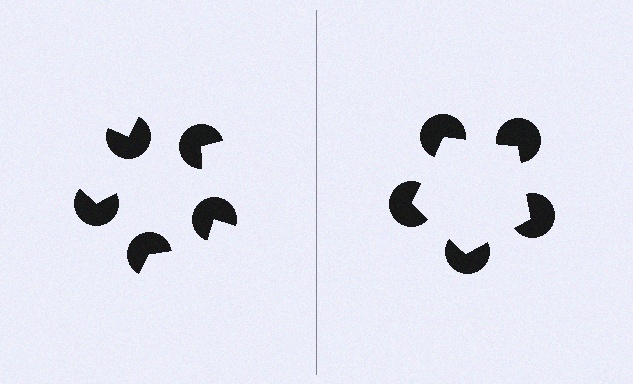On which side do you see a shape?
An illusory pentagon appears on the right side. On the left side the wedge cuts are rotated, so no coherent shape forms.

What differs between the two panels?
The pac-man discs are positioned identically on both sides; only the wedge orientations differ. On the right they align to a pentagon; on the left they are misaligned.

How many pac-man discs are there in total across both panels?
10 — 5 on each side.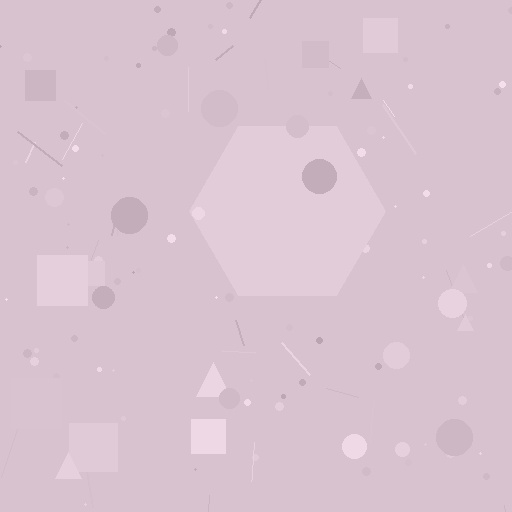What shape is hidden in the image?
A hexagon is hidden in the image.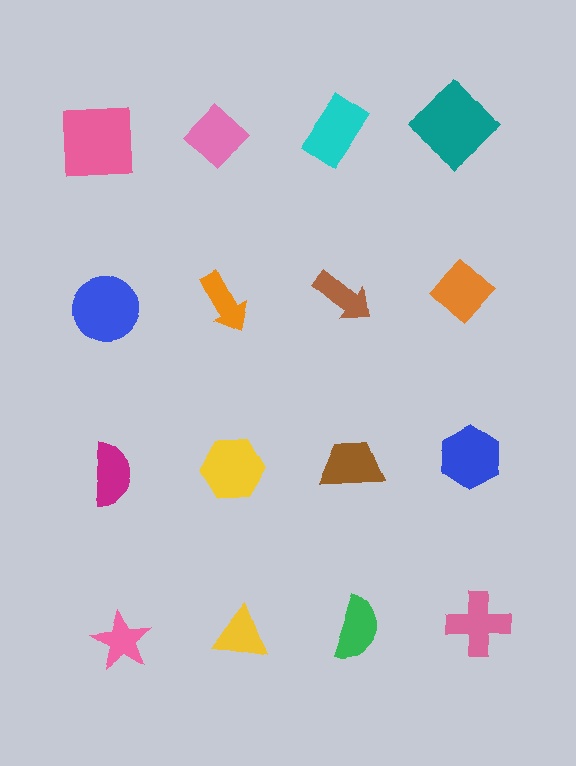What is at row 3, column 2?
A yellow hexagon.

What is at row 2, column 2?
An orange arrow.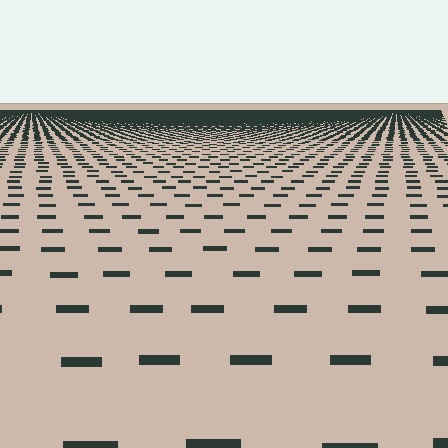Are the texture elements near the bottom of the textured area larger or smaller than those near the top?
Larger. Near the bottom, elements are closer to the viewer and appear at a bigger on-screen size.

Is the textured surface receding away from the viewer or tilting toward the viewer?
The surface is receding away from the viewer. Texture elements get smaller and denser toward the top.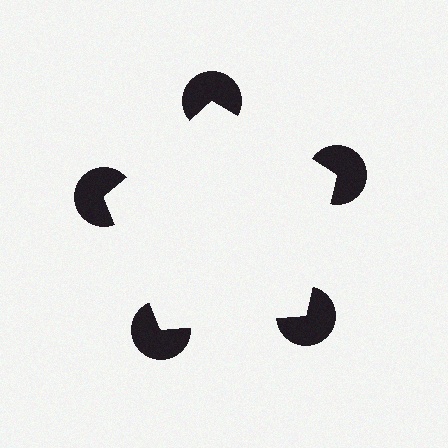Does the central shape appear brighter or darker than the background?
It typically appears slightly brighter than the background, even though no actual brightness change is drawn.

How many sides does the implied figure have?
5 sides.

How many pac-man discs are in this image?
There are 5 — one at each vertex of the illusory pentagon.